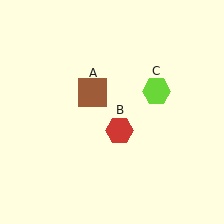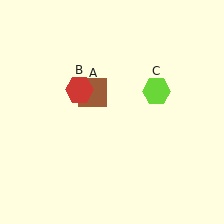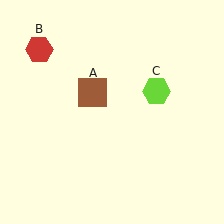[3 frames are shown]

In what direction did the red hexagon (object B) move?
The red hexagon (object B) moved up and to the left.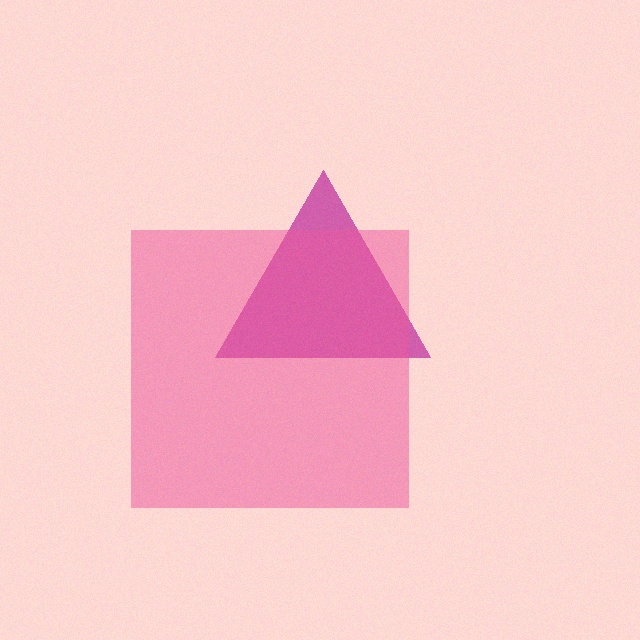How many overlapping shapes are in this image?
There are 2 overlapping shapes in the image.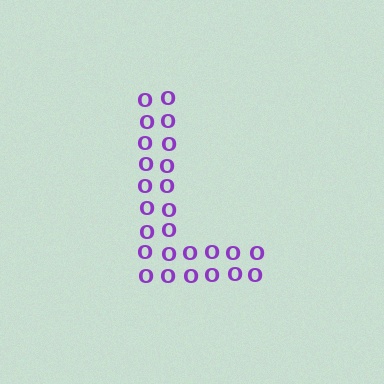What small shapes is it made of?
It is made of small letter O's.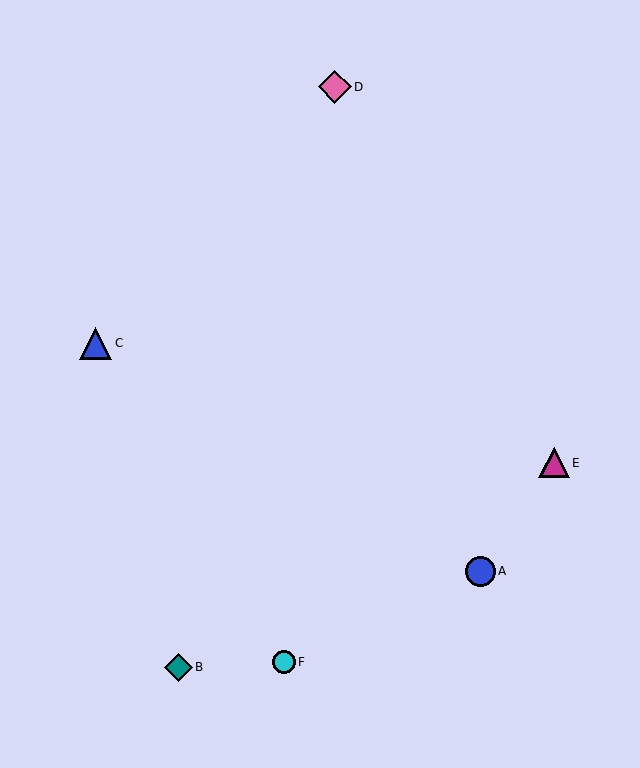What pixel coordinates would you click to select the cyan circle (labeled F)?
Click at (284, 662) to select the cyan circle F.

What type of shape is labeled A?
Shape A is a blue circle.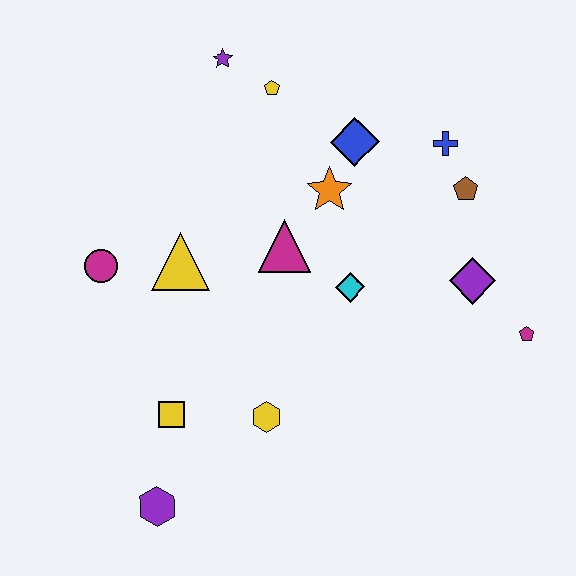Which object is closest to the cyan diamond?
The magenta triangle is closest to the cyan diamond.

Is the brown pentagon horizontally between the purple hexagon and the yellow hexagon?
No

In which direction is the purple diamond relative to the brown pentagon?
The purple diamond is below the brown pentagon.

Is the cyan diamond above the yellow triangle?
No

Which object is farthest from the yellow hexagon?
The purple star is farthest from the yellow hexagon.